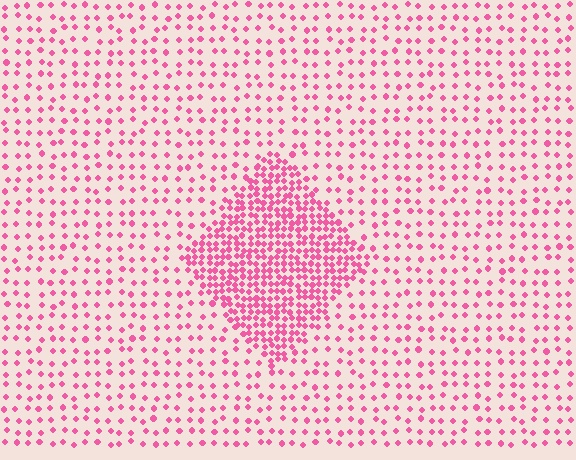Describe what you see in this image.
The image contains small pink elements arranged at two different densities. A diamond-shaped region is visible where the elements are more densely packed than the surrounding area.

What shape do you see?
I see a diamond.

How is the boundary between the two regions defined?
The boundary is defined by a change in element density (approximately 2.8x ratio). All elements are the same color, size, and shape.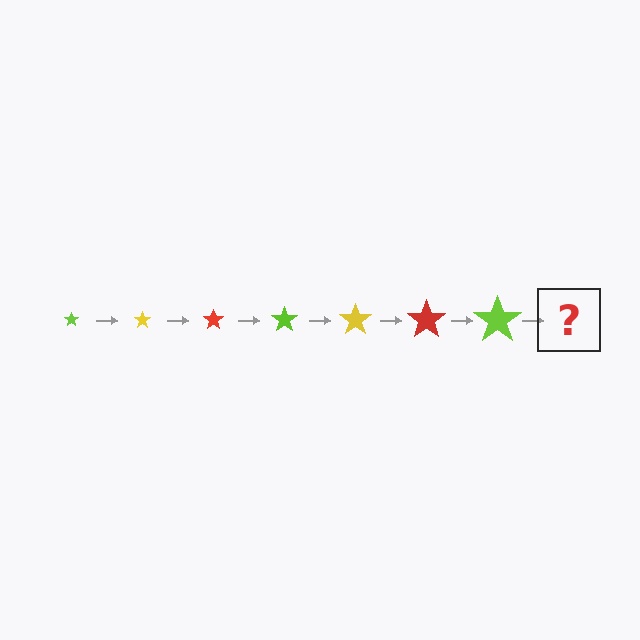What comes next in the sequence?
The next element should be a yellow star, larger than the previous one.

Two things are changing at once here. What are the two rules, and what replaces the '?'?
The two rules are that the star grows larger each step and the color cycles through lime, yellow, and red. The '?' should be a yellow star, larger than the previous one.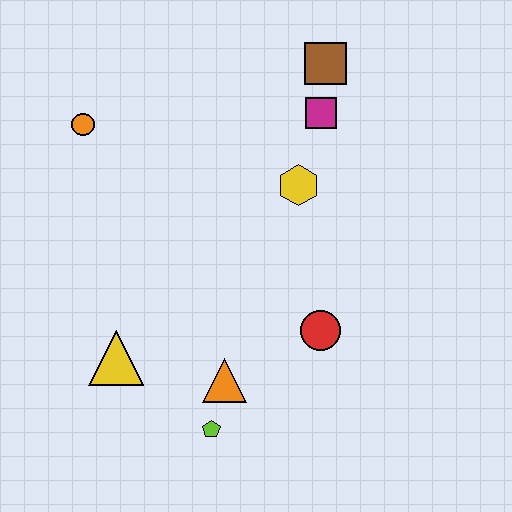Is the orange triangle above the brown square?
No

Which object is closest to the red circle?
The orange triangle is closest to the red circle.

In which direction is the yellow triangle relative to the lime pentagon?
The yellow triangle is to the left of the lime pentagon.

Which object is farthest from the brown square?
The lime pentagon is farthest from the brown square.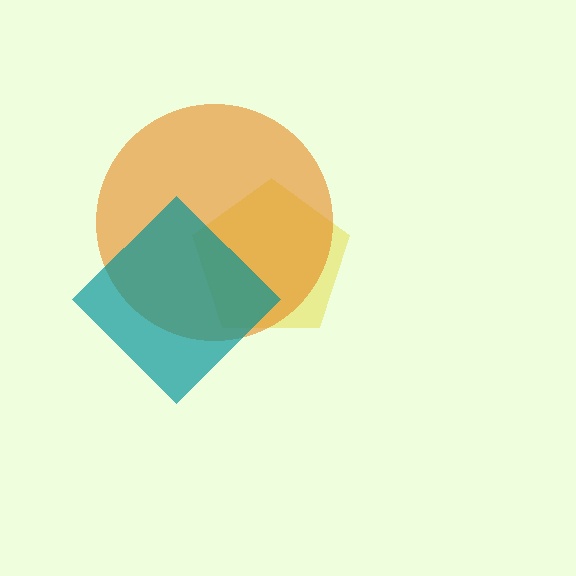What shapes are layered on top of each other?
The layered shapes are: a yellow pentagon, an orange circle, a teal diamond.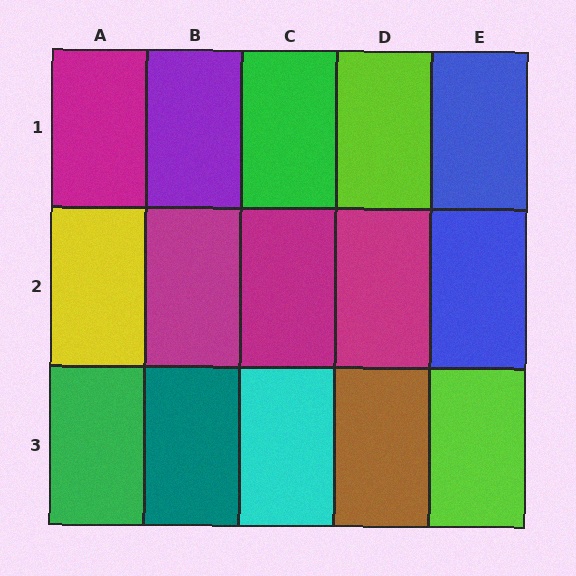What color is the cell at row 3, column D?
Brown.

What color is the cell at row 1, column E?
Blue.